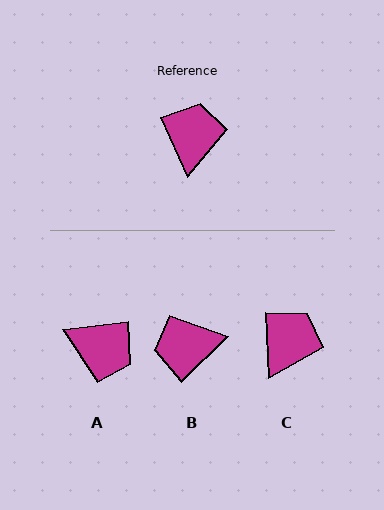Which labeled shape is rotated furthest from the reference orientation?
B, about 111 degrees away.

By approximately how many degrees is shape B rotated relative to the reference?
Approximately 111 degrees counter-clockwise.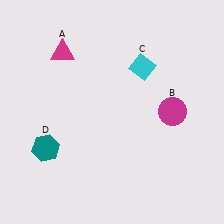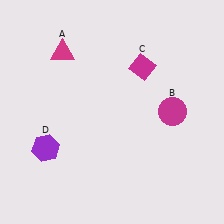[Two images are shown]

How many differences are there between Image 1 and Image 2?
There are 2 differences between the two images.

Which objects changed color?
C changed from cyan to magenta. D changed from teal to purple.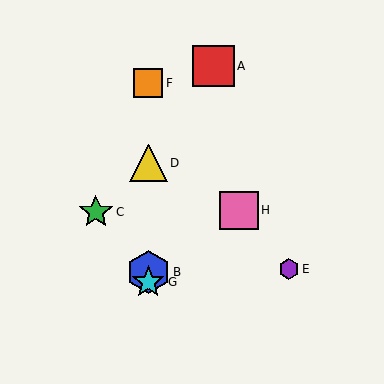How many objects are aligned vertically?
4 objects (B, D, F, G) are aligned vertically.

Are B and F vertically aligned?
Yes, both are at x≈148.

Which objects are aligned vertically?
Objects B, D, F, G are aligned vertically.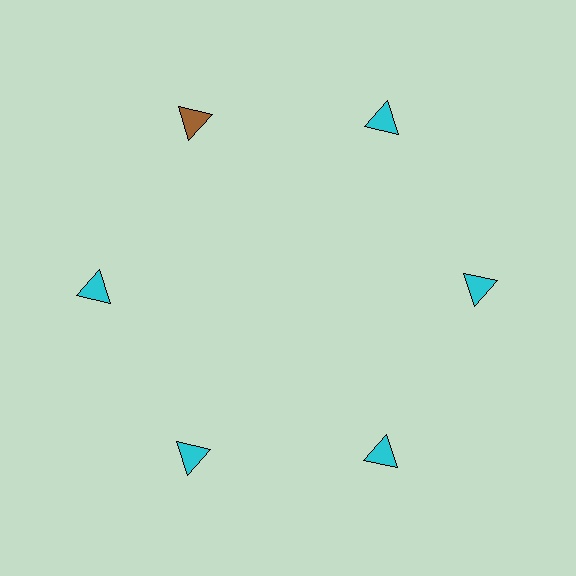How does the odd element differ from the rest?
It has a different color: brown instead of cyan.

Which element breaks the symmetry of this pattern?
The brown triangle at roughly the 11 o'clock position breaks the symmetry. All other shapes are cyan triangles.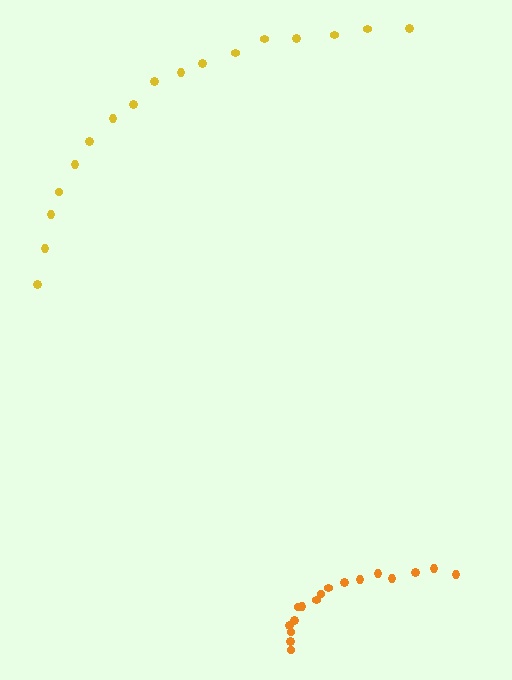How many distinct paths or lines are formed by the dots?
There are 2 distinct paths.